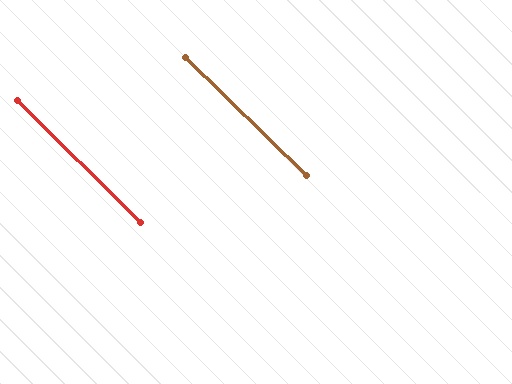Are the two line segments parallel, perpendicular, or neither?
Parallel — their directions differ by only 0.3°.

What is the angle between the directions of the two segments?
Approximately 0 degrees.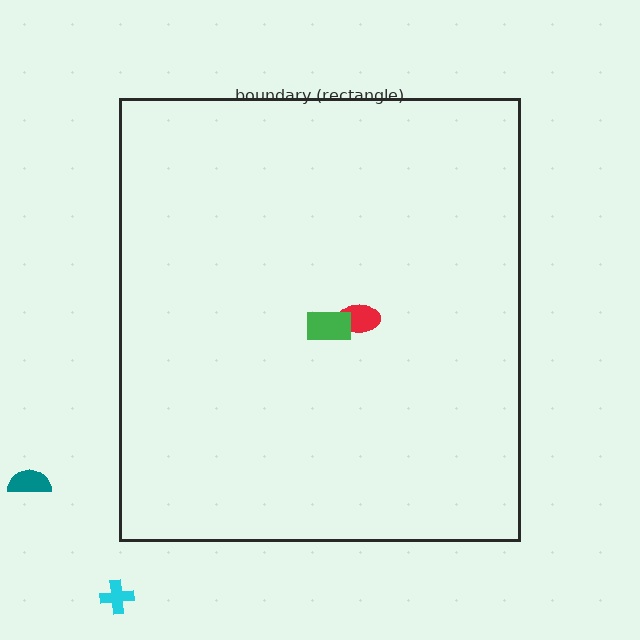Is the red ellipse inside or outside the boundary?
Inside.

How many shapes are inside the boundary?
2 inside, 2 outside.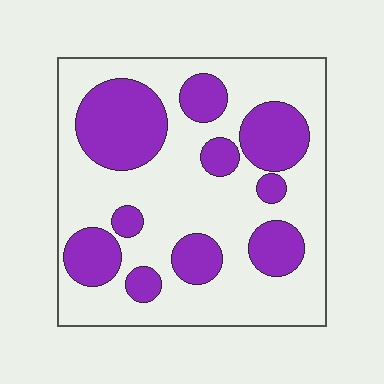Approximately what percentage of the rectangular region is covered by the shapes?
Approximately 35%.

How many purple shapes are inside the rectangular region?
10.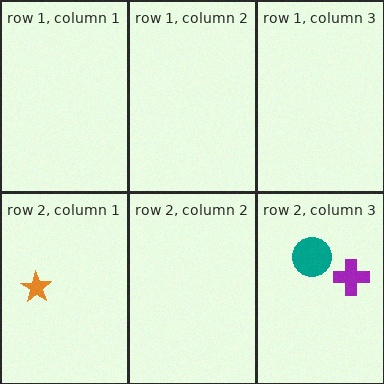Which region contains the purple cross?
The row 2, column 3 region.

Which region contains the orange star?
The row 2, column 1 region.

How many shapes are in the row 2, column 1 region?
1.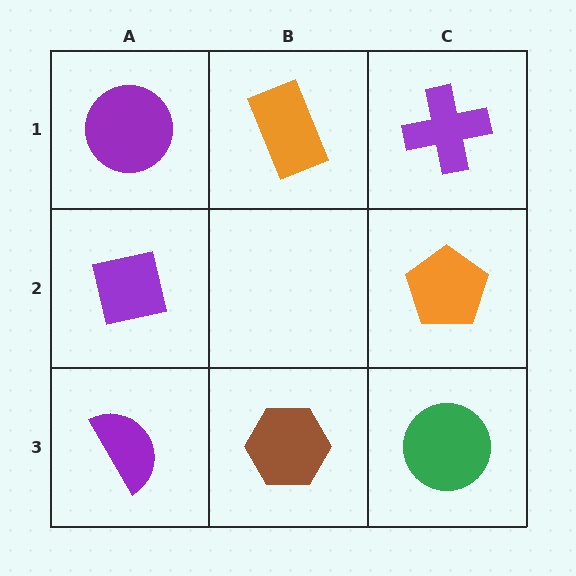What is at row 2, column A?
A purple square.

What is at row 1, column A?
A purple circle.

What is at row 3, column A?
A purple semicircle.